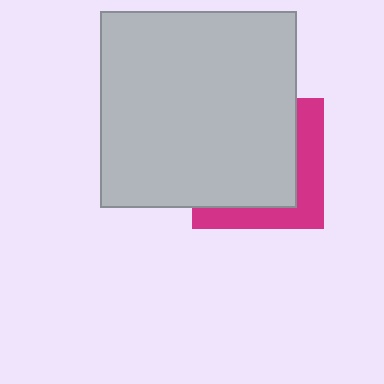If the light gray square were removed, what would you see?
You would see the complete magenta square.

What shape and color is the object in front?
The object in front is a light gray square.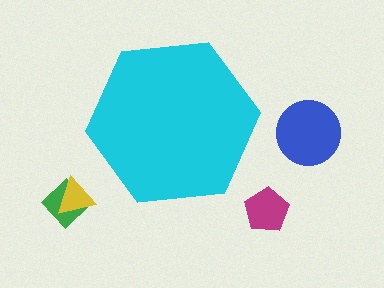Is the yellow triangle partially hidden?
No, the yellow triangle is fully visible.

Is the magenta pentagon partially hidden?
No, the magenta pentagon is fully visible.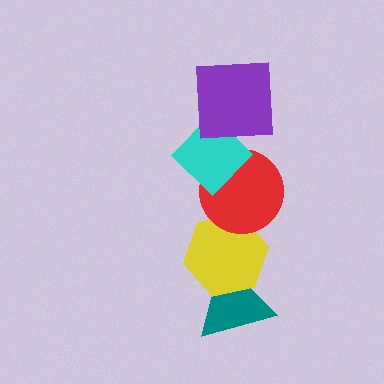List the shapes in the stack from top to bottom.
From top to bottom: the purple square, the cyan diamond, the red circle, the yellow hexagon, the teal triangle.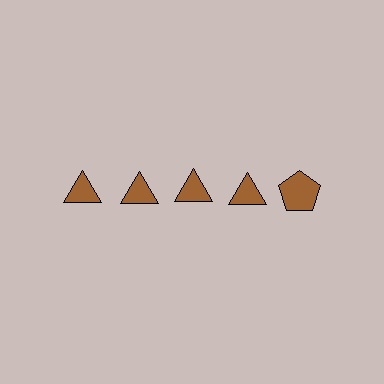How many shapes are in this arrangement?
There are 5 shapes arranged in a grid pattern.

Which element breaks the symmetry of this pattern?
The brown pentagon in the top row, rightmost column breaks the symmetry. All other shapes are brown triangles.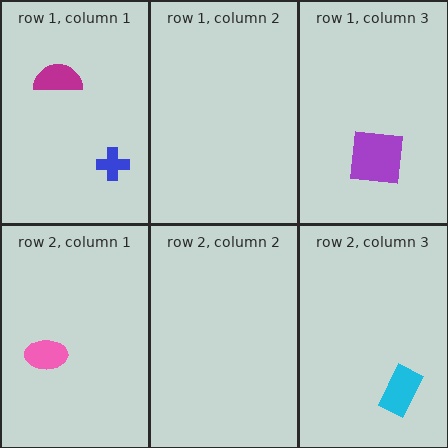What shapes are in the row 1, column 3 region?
The purple square.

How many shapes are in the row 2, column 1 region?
1.